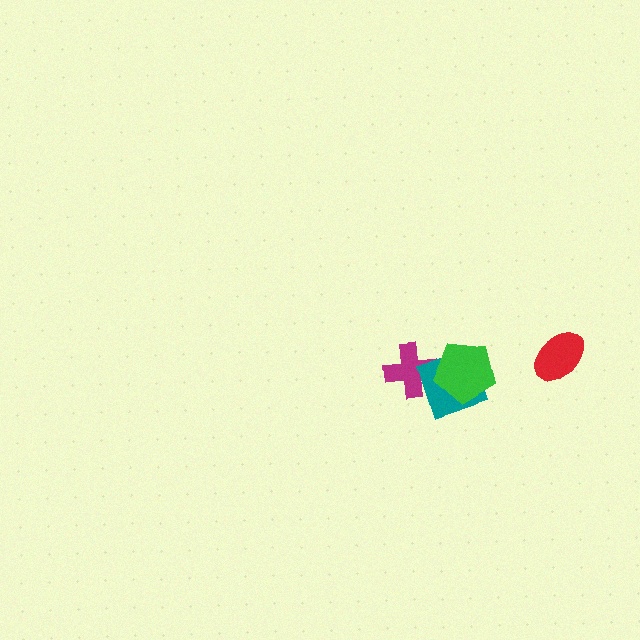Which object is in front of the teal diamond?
The green pentagon is in front of the teal diamond.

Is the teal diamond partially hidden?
Yes, it is partially covered by another shape.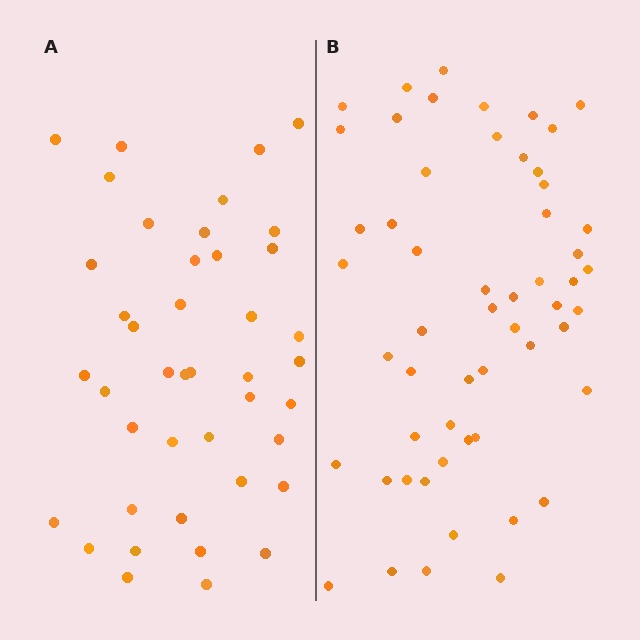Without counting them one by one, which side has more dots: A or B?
Region B (the right region) has more dots.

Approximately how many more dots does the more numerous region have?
Region B has approximately 15 more dots than region A.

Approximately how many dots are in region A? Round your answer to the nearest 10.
About 40 dots. (The exact count is 42, which rounds to 40.)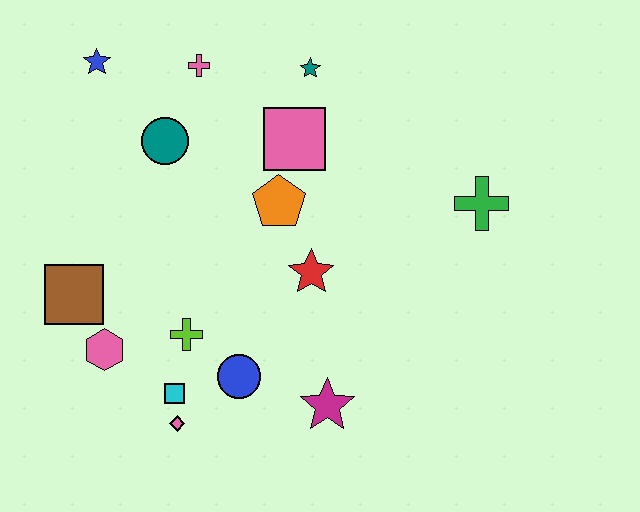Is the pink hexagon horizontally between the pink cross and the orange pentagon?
No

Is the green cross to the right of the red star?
Yes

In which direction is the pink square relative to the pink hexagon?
The pink square is above the pink hexagon.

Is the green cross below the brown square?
No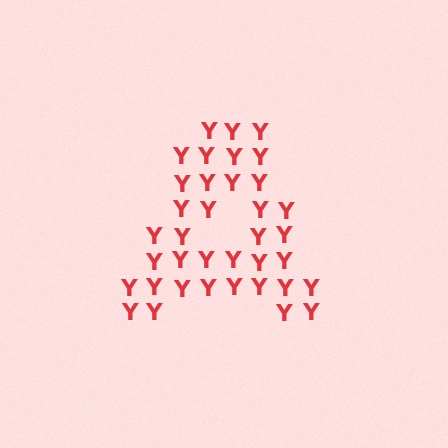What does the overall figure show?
The overall figure shows the letter A.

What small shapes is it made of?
It is made of small letter Y's.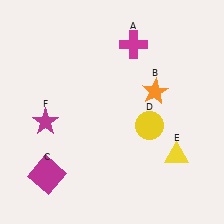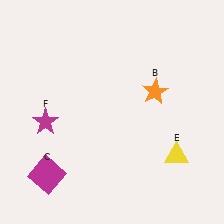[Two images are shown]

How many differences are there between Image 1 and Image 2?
There are 2 differences between the two images.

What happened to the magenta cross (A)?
The magenta cross (A) was removed in Image 2. It was in the top-right area of Image 1.